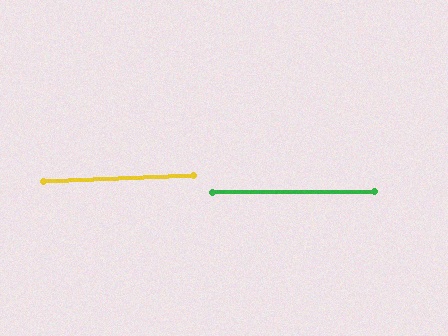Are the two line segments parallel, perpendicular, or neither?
Parallel — their directions differ by only 2.0°.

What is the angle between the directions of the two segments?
Approximately 2 degrees.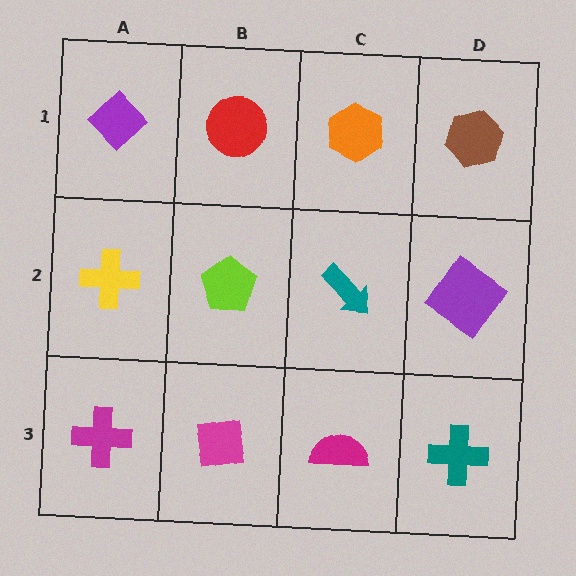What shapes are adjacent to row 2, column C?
An orange hexagon (row 1, column C), a magenta semicircle (row 3, column C), a lime pentagon (row 2, column B), a purple diamond (row 2, column D).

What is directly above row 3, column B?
A lime pentagon.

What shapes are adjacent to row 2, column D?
A brown hexagon (row 1, column D), a teal cross (row 3, column D), a teal arrow (row 2, column C).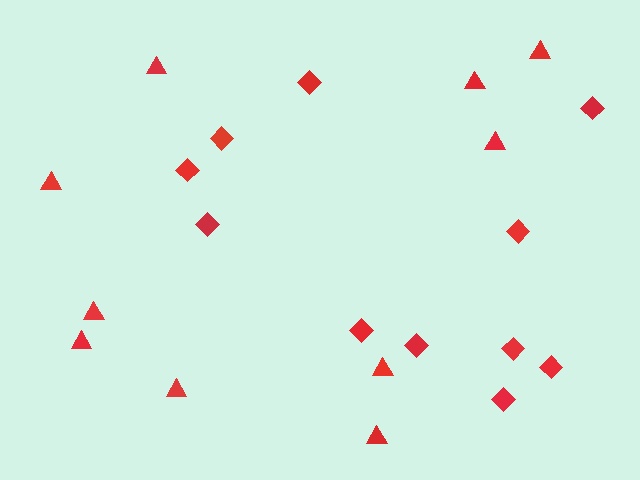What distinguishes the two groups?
There are 2 groups: one group of diamonds (11) and one group of triangles (10).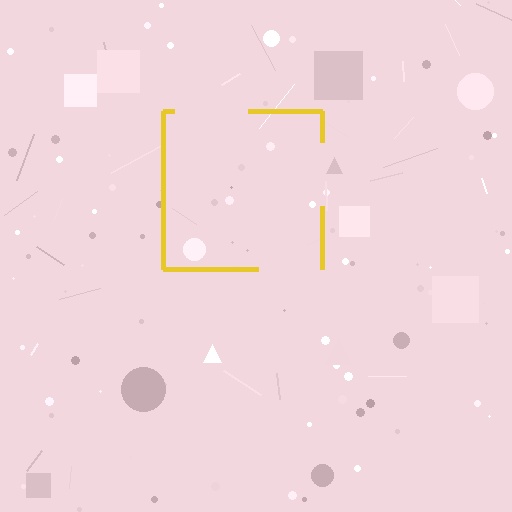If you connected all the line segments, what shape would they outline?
They would outline a square.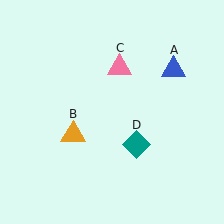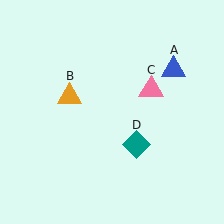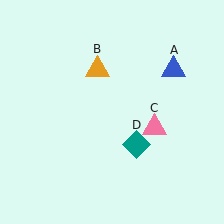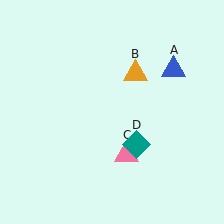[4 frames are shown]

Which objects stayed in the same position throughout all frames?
Blue triangle (object A) and teal diamond (object D) remained stationary.